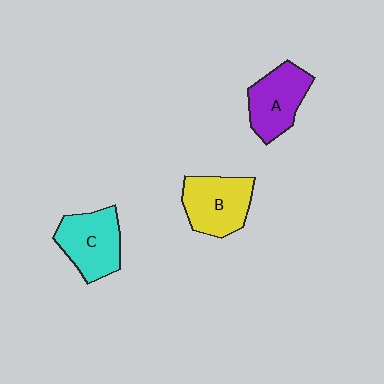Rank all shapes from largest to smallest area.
From largest to smallest: B (yellow), C (cyan), A (purple).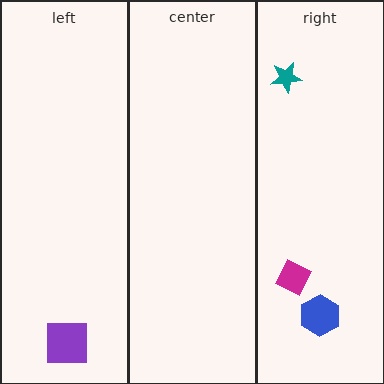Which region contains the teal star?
The right region.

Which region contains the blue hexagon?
The right region.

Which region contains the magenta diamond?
The right region.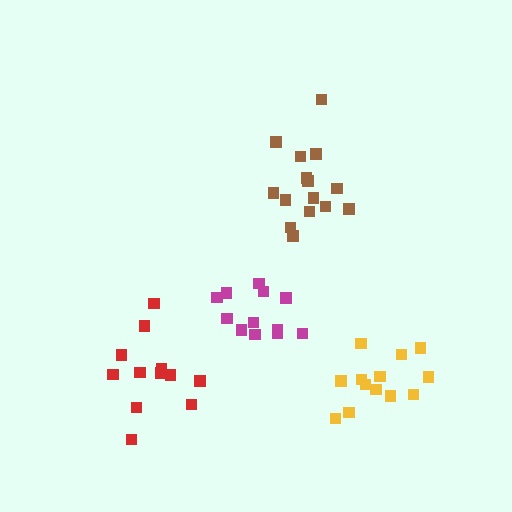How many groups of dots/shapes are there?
There are 4 groups.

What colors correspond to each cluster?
The clusters are colored: magenta, brown, yellow, red.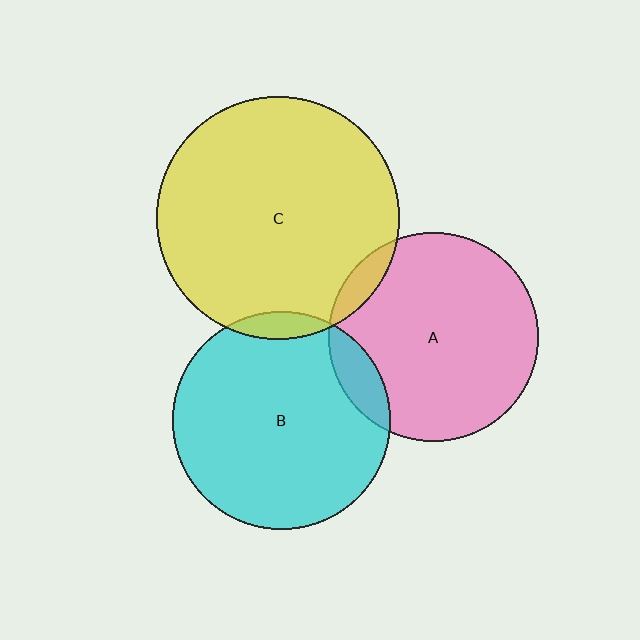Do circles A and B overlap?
Yes.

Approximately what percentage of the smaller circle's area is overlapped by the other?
Approximately 10%.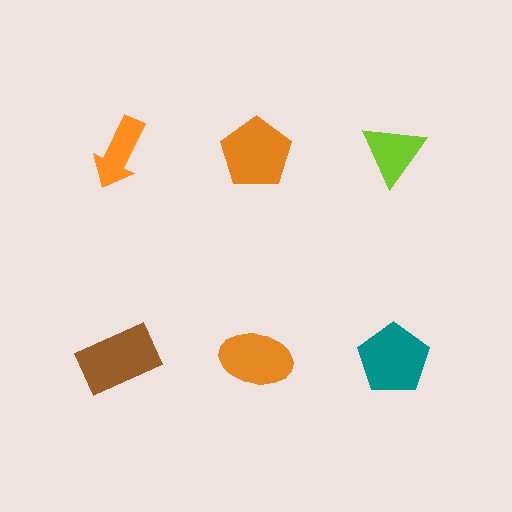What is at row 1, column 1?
An orange arrow.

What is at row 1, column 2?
An orange pentagon.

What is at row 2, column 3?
A teal pentagon.